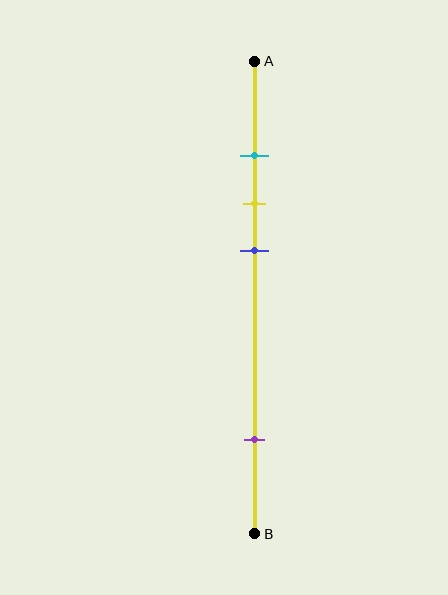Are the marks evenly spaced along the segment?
No, the marks are not evenly spaced.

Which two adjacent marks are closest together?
The cyan and yellow marks are the closest adjacent pair.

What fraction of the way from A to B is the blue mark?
The blue mark is approximately 40% (0.4) of the way from A to B.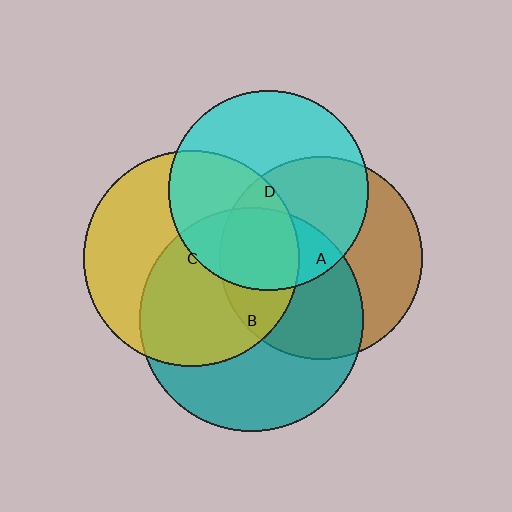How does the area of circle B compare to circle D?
Approximately 1.3 times.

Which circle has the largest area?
Circle B (teal).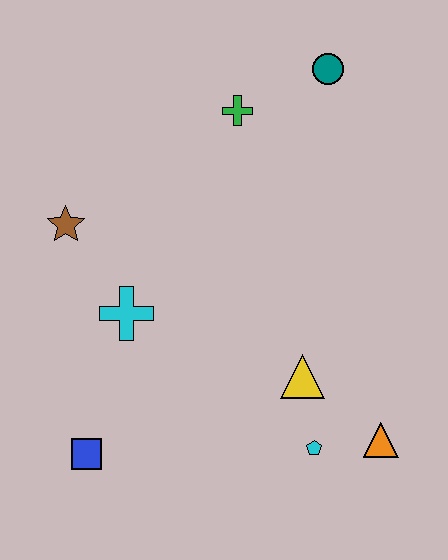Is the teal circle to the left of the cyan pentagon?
No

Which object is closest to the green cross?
The teal circle is closest to the green cross.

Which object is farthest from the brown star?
The orange triangle is farthest from the brown star.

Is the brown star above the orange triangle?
Yes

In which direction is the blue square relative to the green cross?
The blue square is below the green cross.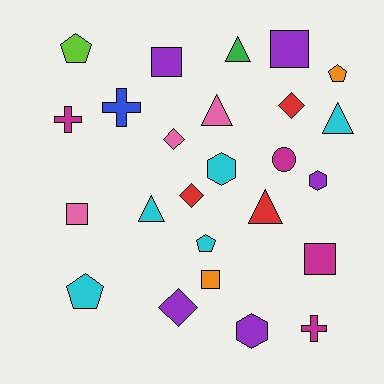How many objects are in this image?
There are 25 objects.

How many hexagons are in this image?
There are 3 hexagons.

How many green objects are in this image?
There is 1 green object.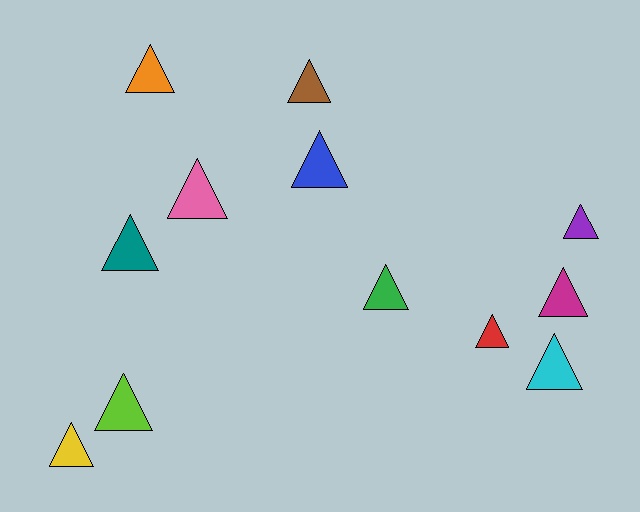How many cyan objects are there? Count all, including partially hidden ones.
There is 1 cyan object.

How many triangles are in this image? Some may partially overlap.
There are 12 triangles.